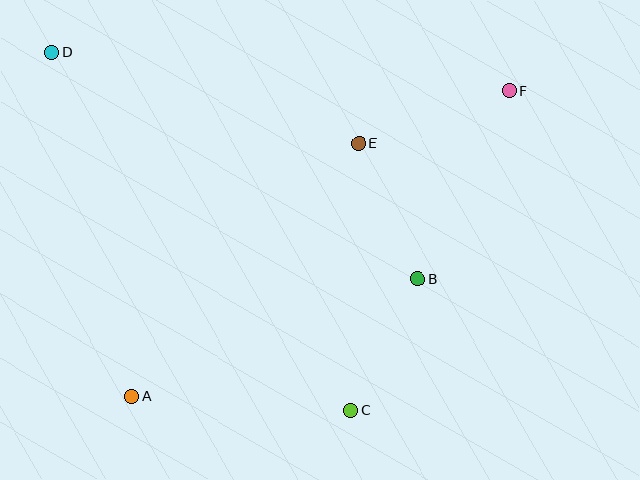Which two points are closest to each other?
Points B and C are closest to each other.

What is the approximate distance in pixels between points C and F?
The distance between C and F is approximately 357 pixels.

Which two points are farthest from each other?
Points A and F are farthest from each other.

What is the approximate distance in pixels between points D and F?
The distance between D and F is approximately 459 pixels.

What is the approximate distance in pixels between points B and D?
The distance between B and D is approximately 431 pixels.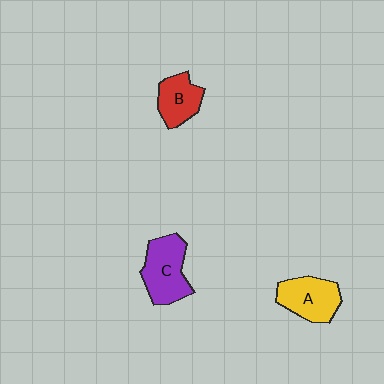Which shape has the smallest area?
Shape B (red).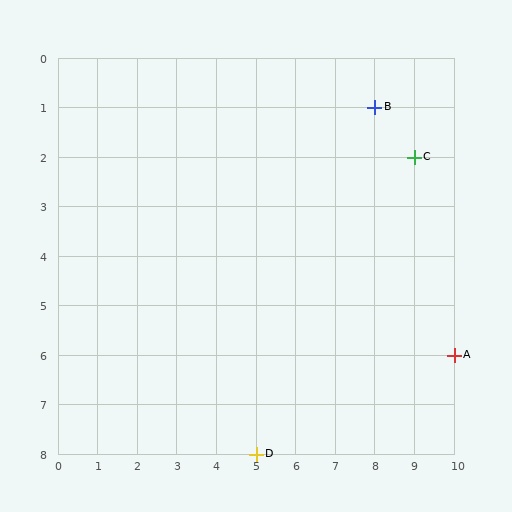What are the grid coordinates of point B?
Point B is at grid coordinates (8, 1).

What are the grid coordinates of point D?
Point D is at grid coordinates (5, 8).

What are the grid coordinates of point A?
Point A is at grid coordinates (10, 6).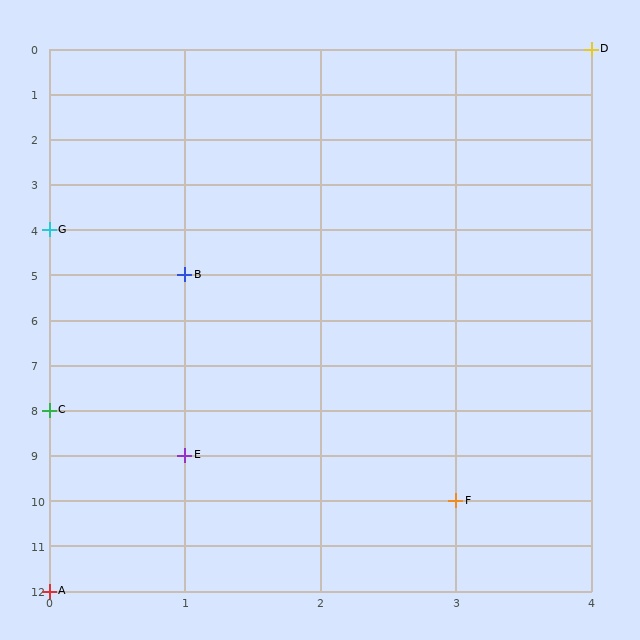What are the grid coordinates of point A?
Point A is at grid coordinates (0, 12).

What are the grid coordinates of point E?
Point E is at grid coordinates (1, 9).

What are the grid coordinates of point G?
Point G is at grid coordinates (0, 4).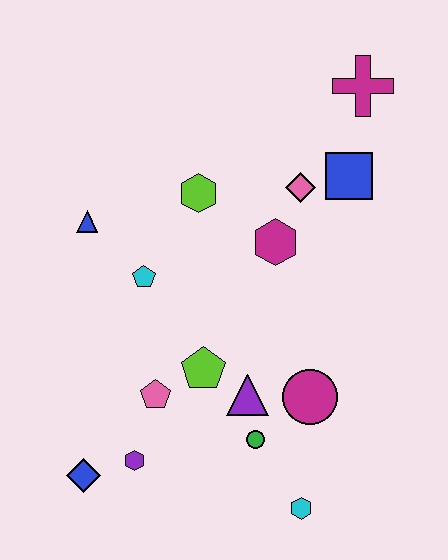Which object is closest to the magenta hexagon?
The pink diamond is closest to the magenta hexagon.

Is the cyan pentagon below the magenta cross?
Yes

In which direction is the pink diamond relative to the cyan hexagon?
The pink diamond is above the cyan hexagon.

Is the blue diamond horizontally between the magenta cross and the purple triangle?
No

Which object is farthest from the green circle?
The magenta cross is farthest from the green circle.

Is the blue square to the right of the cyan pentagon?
Yes